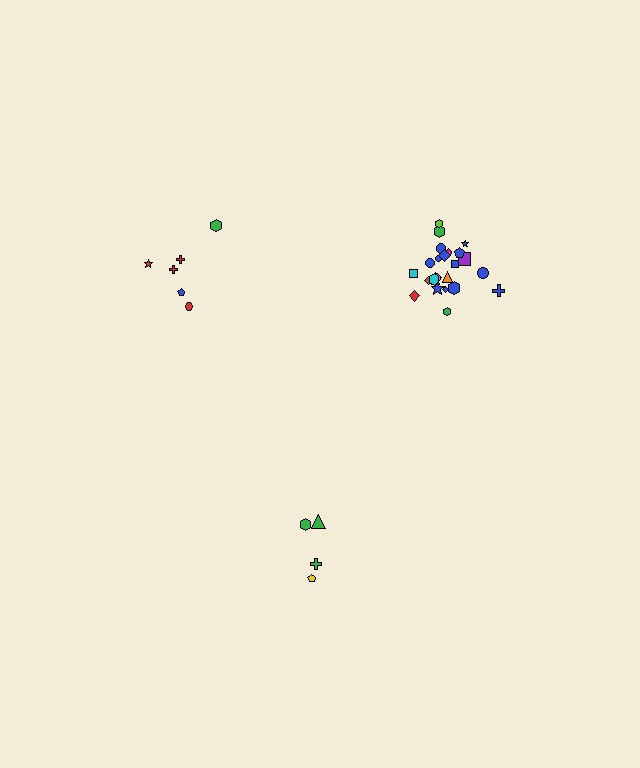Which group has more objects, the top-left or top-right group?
The top-right group.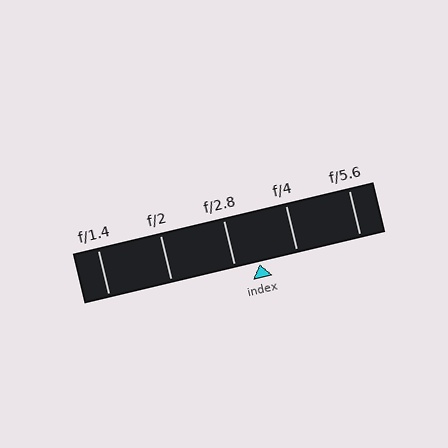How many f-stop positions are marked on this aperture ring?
There are 5 f-stop positions marked.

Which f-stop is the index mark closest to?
The index mark is closest to f/2.8.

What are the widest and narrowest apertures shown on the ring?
The widest aperture shown is f/1.4 and the narrowest is f/5.6.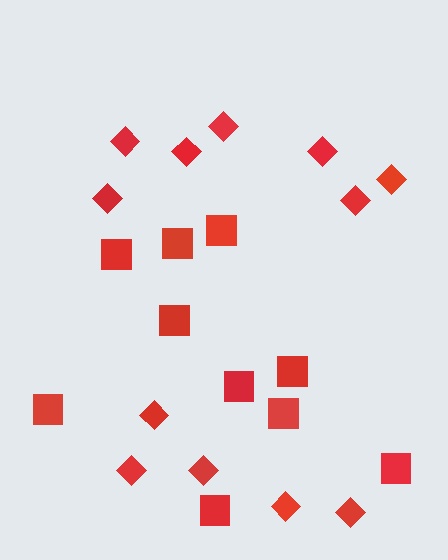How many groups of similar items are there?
There are 2 groups: one group of squares (10) and one group of diamonds (12).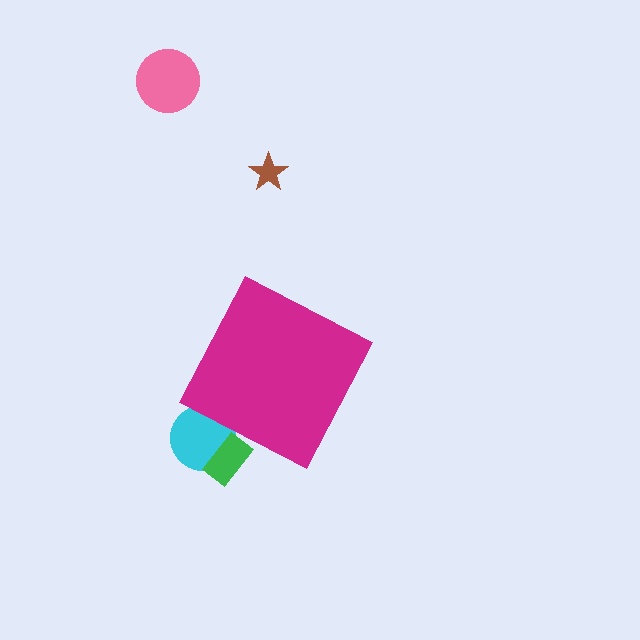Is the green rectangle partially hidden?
Yes, the green rectangle is partially hidden behind the magenta diamond.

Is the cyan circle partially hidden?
Yes, the cyan circle is partially hidden behind the magenta diamond.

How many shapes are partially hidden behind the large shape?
2 shapes are partially hidden.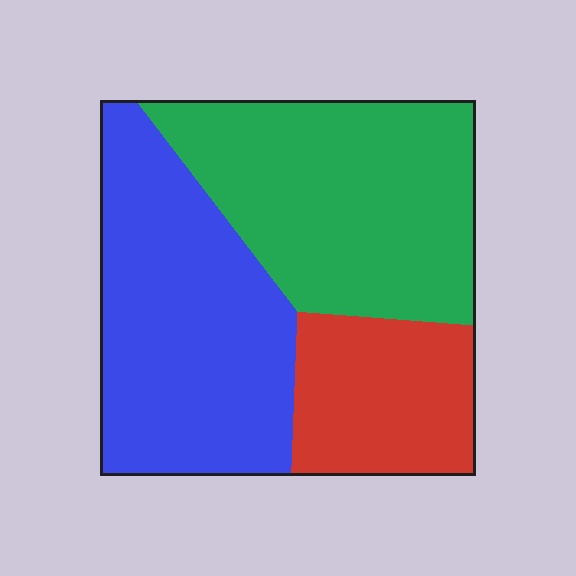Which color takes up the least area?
Red, at roughly 20%.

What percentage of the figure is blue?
Blue covers roughly 40% of the figure.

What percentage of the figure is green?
Green takes up about two fifths (2/5) of the figure.